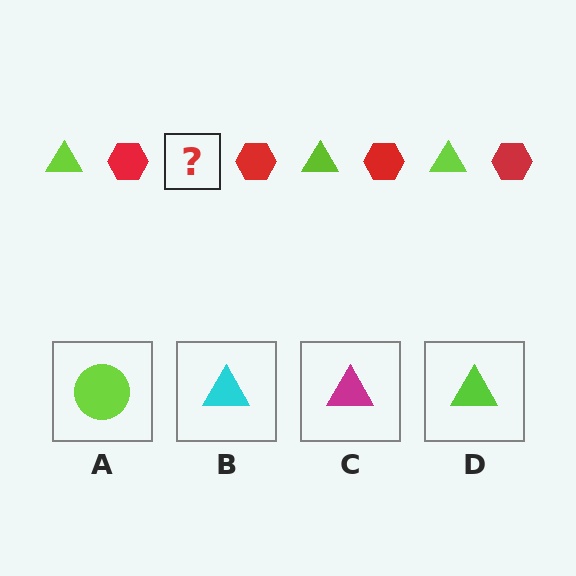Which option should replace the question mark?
Option D.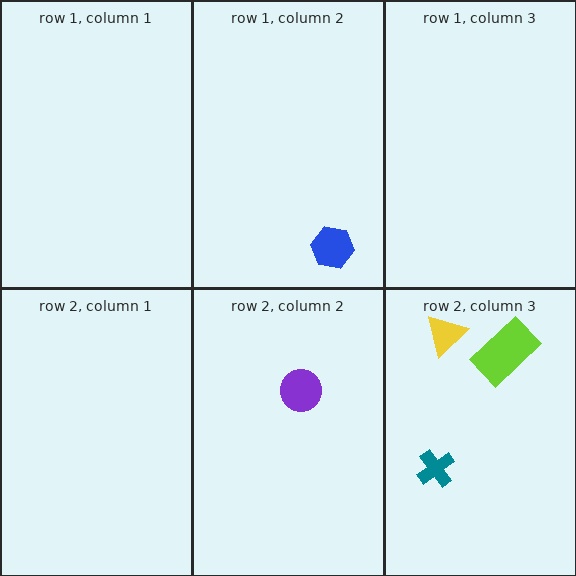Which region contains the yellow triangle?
The row 2, column 3 region.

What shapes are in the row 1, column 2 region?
The blue hexagon.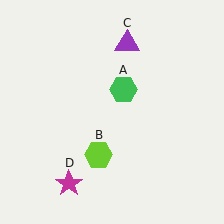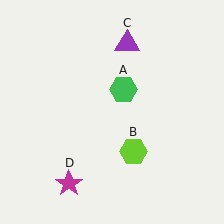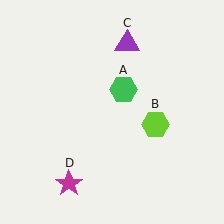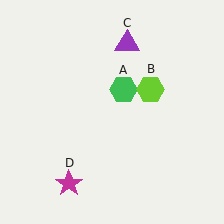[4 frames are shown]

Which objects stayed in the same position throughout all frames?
Green hexagon (object A) and purple triangle (object C) and magenta star (object D) remained stationary.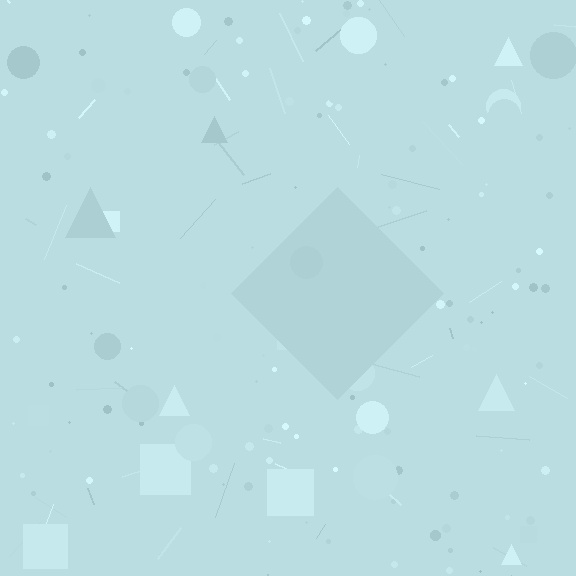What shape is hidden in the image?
A diamond is hidden in the image.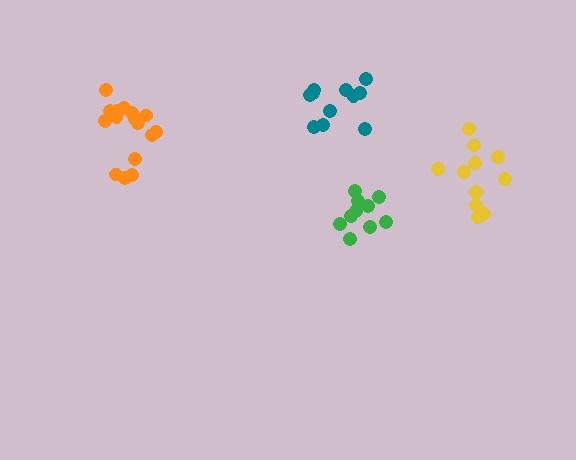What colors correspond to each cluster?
The clusters are colored: yellow, teal, orange, green.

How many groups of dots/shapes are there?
There are 4 groups.